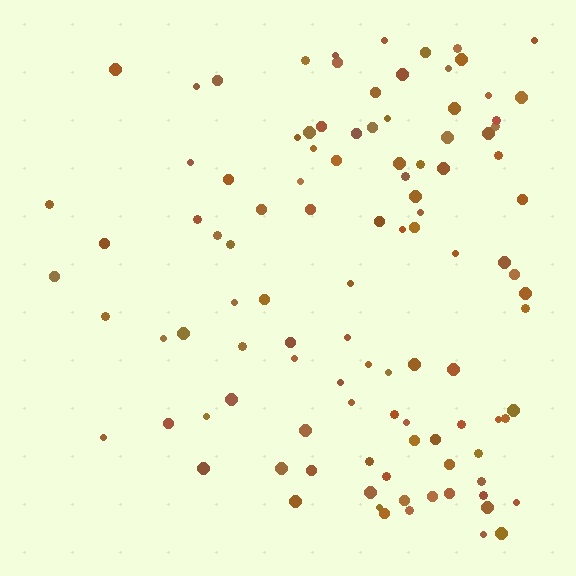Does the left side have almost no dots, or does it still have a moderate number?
Still a moderate number, just noticeably fewer than the right.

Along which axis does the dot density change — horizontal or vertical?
Horizontal.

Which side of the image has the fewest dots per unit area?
The left.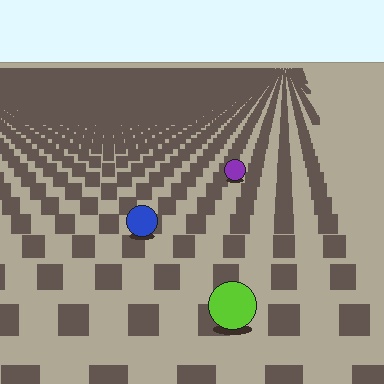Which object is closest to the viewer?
The lime circle is closest. The texture marks near it are larger and more spread out.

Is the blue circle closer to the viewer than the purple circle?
Yes. The blue circle is closer — you can tell from the texture gradient: the ground texture is coarser near it.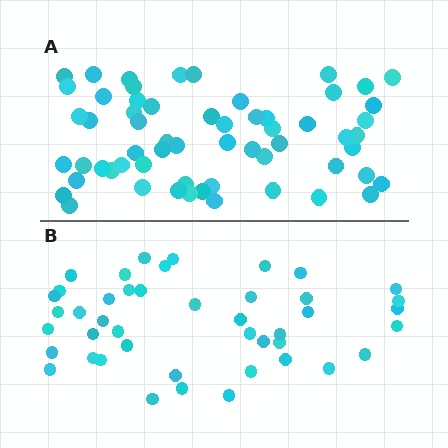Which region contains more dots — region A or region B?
Region A (the top region) has more dots.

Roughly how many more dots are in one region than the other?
Region A has approximately 15 more dots than region B.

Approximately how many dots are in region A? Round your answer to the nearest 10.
About 60 dots.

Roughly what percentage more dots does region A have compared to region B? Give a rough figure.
About 35% more.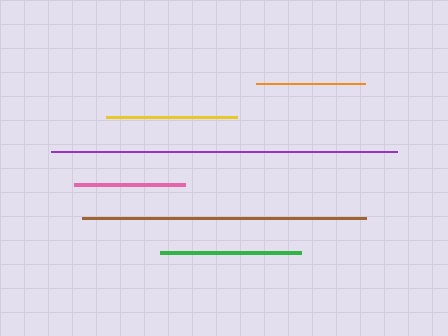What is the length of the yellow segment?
The yellow segment is approximately 131 pixels long.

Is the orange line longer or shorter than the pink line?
The pink line is longer than the orange line.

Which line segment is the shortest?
The orange line is the shortest at approximately 109 pixels.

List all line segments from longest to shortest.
From longest to shortest: purple, brown, green, yellow, pink, orange.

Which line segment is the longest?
The purple line is the longest at approximately 346 pixels.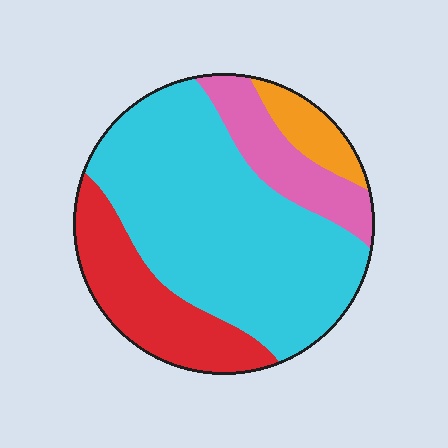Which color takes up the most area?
Cyan, at roughly 60%.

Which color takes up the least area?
Orange, at roughly 5%.